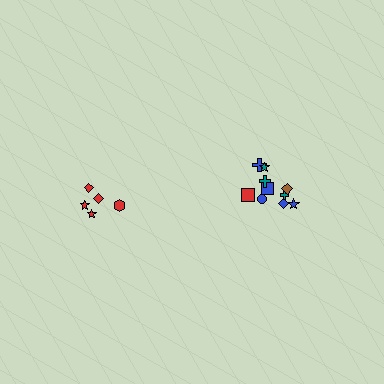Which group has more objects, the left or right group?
The right group.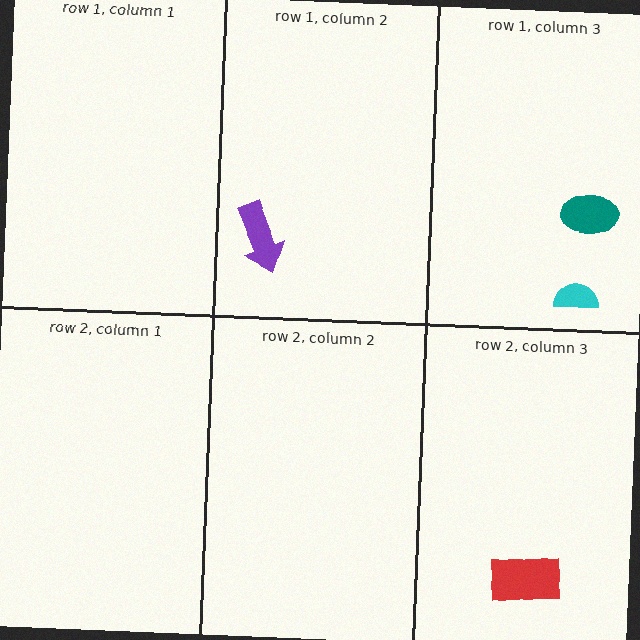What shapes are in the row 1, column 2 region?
The purple arrow.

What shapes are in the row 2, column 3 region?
The red rectangle.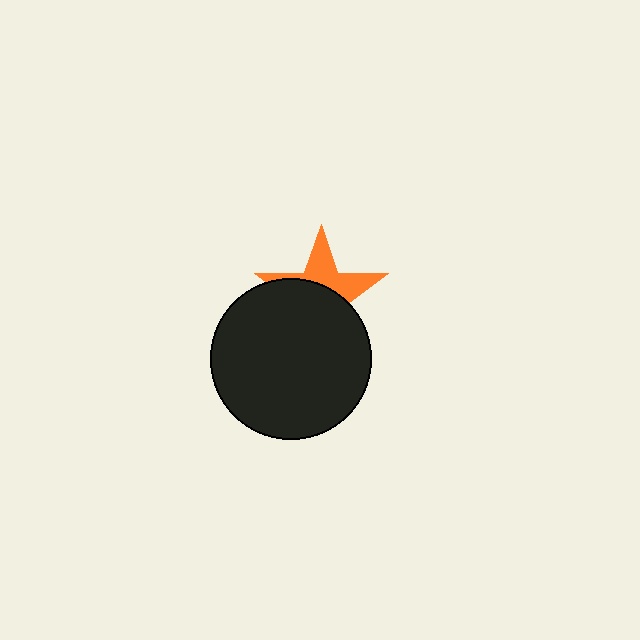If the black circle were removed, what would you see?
You would see the complete orange star.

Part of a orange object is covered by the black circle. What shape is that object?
It is a star.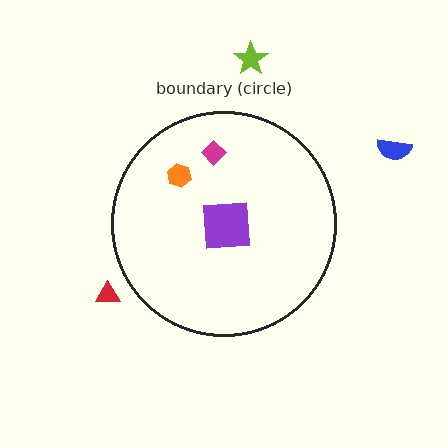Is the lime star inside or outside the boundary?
Outside.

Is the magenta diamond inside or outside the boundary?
Inside.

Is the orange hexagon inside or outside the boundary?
Inside.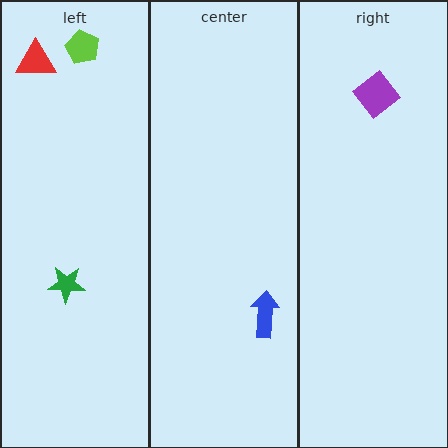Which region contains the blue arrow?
The center region.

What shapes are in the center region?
The blue arrow.